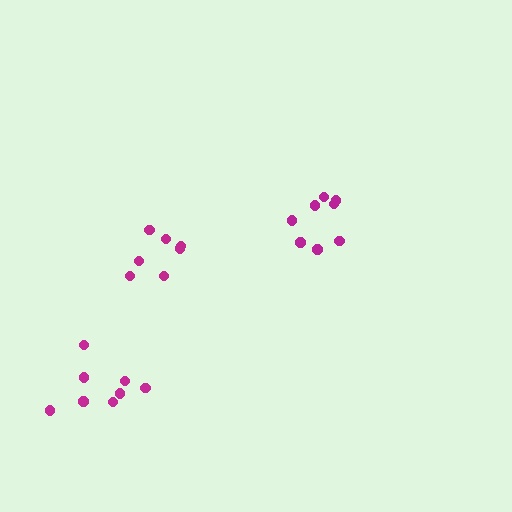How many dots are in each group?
Group 1: 8 dots, Group 2: 7 dots, Group 3: 8 dots (23 total).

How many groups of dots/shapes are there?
There are 3 groups.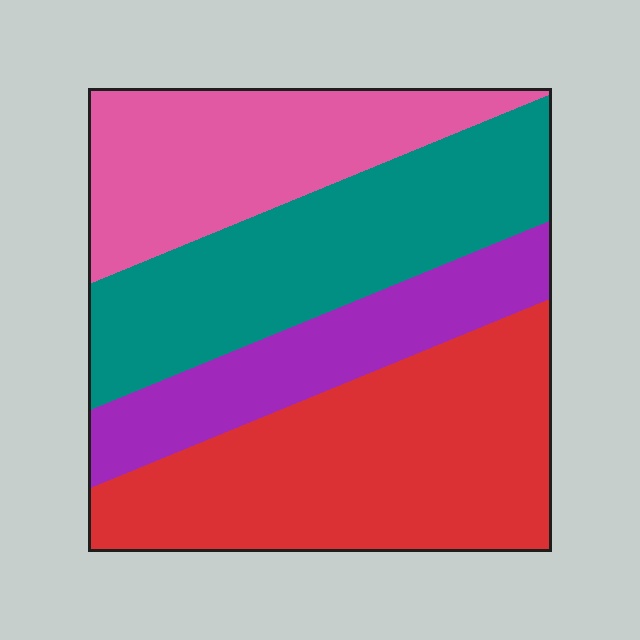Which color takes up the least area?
Purple, at roughly 15%.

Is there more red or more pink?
Red.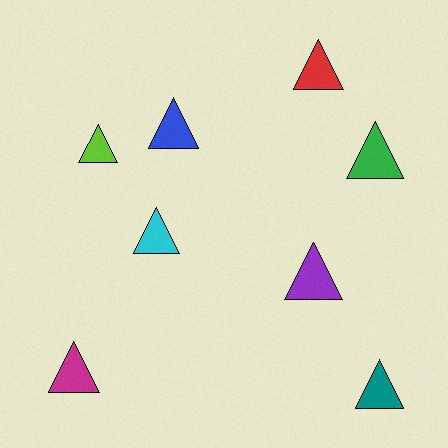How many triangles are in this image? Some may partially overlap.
There are 8 triangles.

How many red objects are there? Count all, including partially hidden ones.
There is 1 red object.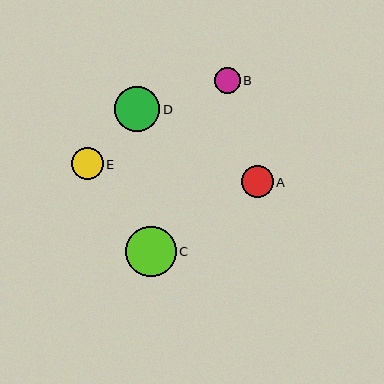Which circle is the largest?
Circle C is the largest with a size of approximately 50 pixels.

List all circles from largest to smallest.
From largest to smallest: C, D, E, A, B.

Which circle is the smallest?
Circle B is the smallest with a size of approximately 26 pixels.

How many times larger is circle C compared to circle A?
Circle C is approximately 1.6 times the size of circle A.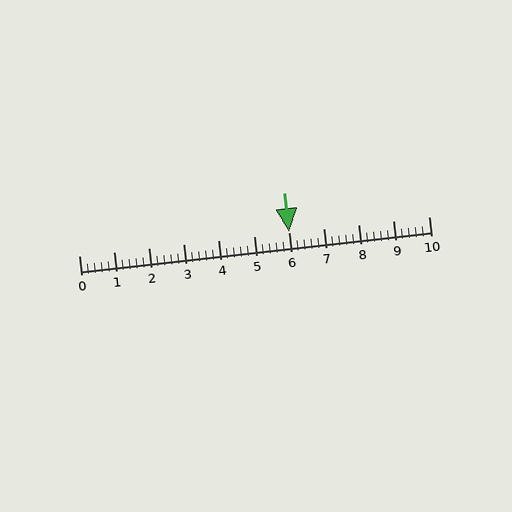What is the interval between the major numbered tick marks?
The major tick marks are spaced 1 units apart.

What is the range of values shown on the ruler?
The ruler shows values from 0 to 10.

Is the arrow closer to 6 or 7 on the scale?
The arrow is closer to 6.